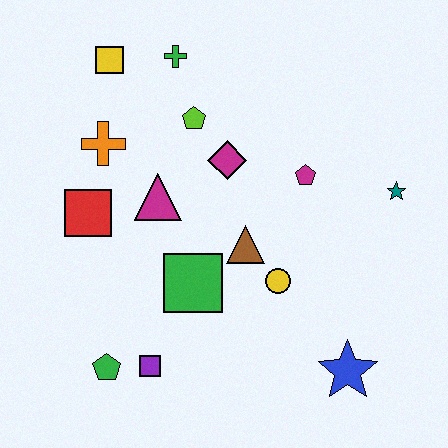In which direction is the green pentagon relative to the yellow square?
The green pentagon is below the yellow square.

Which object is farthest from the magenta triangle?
The blue star is farthest from the magenta triangle.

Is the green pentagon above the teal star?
No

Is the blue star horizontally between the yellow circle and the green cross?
No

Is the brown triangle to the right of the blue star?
No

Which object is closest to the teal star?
The magenta pentagon is closest to the teal star.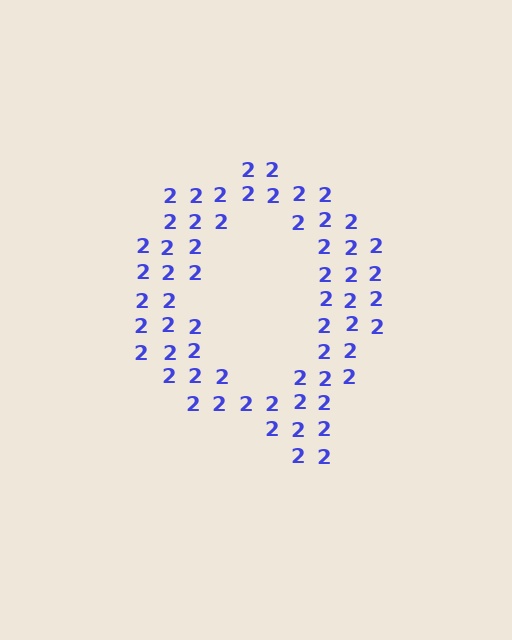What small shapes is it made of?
It is made of small digit 2's.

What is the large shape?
The large shape is the letter Q.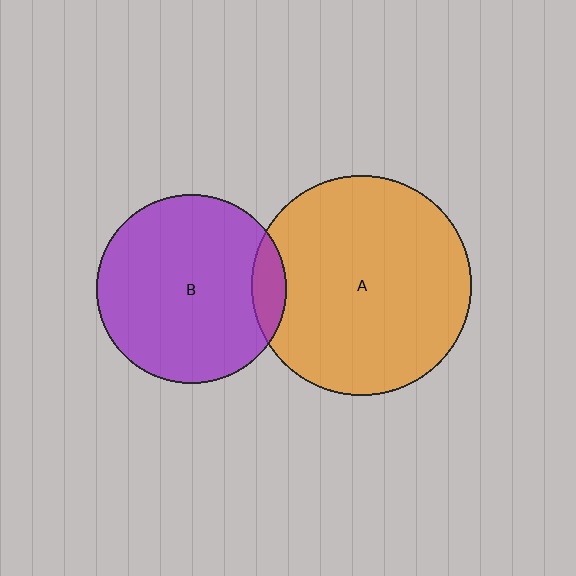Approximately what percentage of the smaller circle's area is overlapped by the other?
Approximately 10%.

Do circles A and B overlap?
Yes.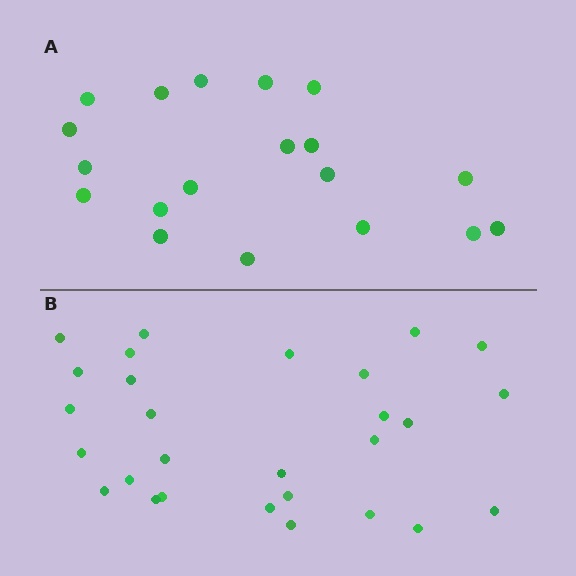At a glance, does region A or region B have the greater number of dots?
Region B (the bottom region) has more dots.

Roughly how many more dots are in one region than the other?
Region B has roughly 8 or so more dots than region A.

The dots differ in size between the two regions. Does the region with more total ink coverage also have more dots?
No. Region A has more total ink coverage because its dots are larger, but region B actually contains more individual dots. Total area can be misleading — the number of items is what matters here.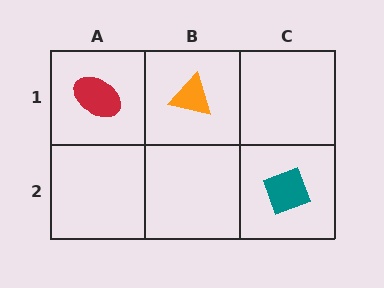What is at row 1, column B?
An orange triangle.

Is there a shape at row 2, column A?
No, that cell is empty.